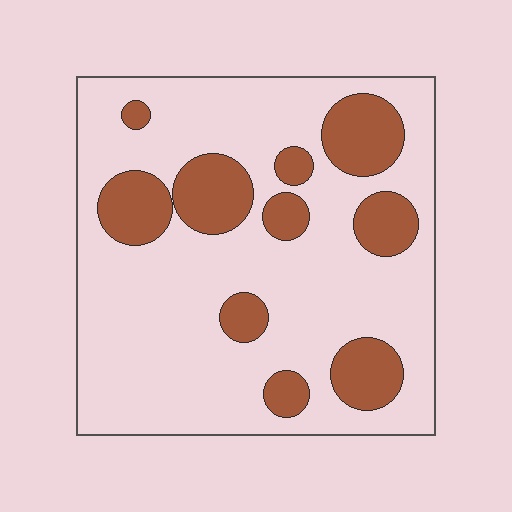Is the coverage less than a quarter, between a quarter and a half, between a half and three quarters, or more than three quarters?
Less than a quarter.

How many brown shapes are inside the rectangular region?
10.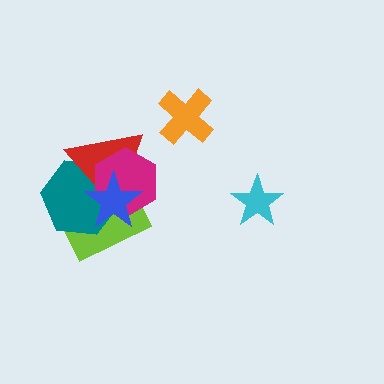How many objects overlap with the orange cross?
0 objects overlap with the orange cross.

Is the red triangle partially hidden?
Yes, it is partially covered by another shape.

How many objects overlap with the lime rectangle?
4 objects overlap with the lime rectangle.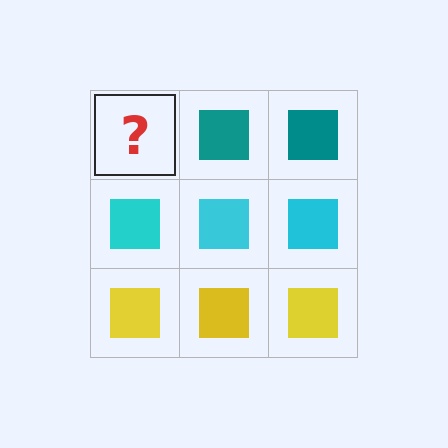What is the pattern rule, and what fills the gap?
The rule is that each row has a consistent color. The gap should be filled with a teal square.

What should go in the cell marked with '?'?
The missing cell should contain a teal square.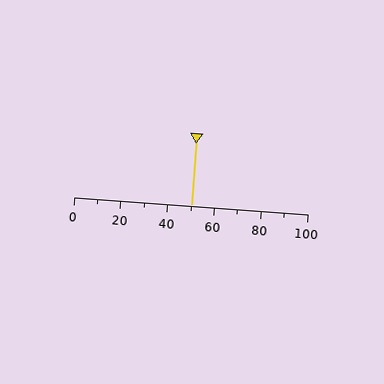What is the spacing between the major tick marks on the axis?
The major ticks are spaced 20 apart.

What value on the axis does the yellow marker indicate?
The marker indicates approximately 50.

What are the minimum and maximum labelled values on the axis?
The axis runs from 0 to 100.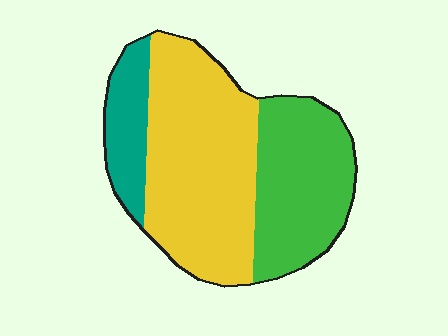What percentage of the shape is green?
Green takes up between a third and a half of the shape.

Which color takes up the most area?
Yellow, at roughly 50%.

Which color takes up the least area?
Teal, at roughly 15%.